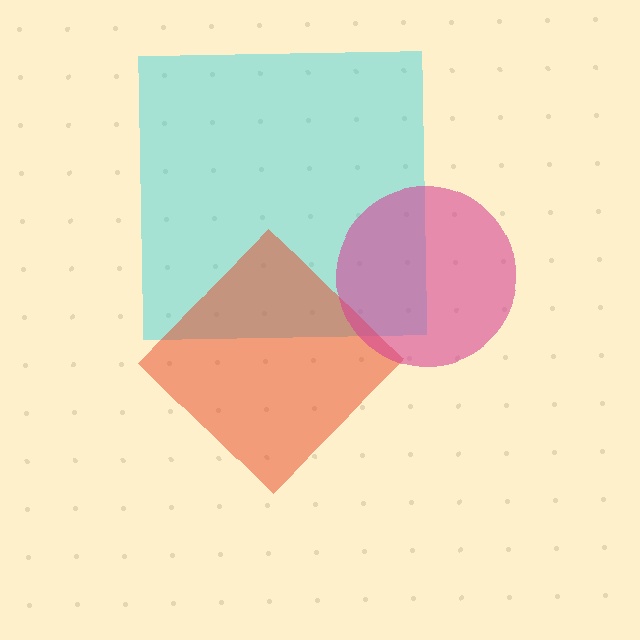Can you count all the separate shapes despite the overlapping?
Yes, there are 3 separate shapes.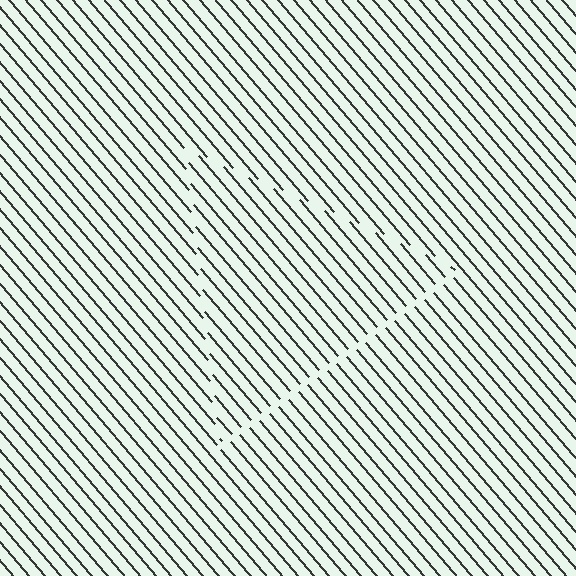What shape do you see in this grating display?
An illusory triangle. The interior of the shape contains the same grating, shifted by half a period — the contour is defined by the phase discontinuity where line-ends from the inner and outer gratings abut.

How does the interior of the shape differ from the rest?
The interior of the shape contains the same grating, shifted by half a period — the contour is defined by the phase discontinuity where line-ends from the inner and outer gratings abut.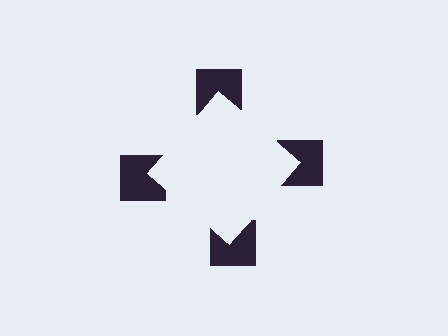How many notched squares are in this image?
There are 4 — one at each vertex of the illusory square.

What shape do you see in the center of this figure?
An illusory square — its edges are inferred from the aligned wedge cuts in the notched squares, not physically drawn.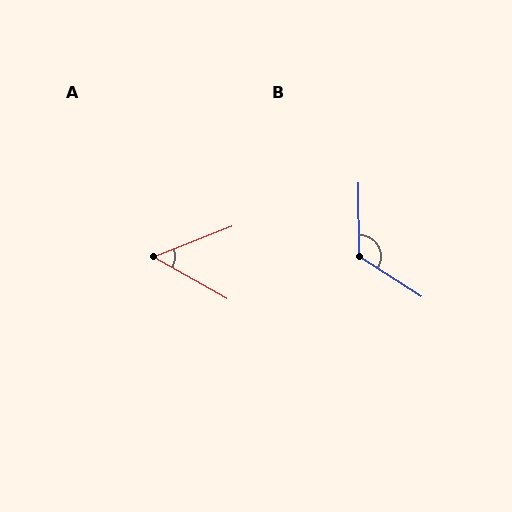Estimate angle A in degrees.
Approximately 50 degrees.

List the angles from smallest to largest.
A (50°), B (123°).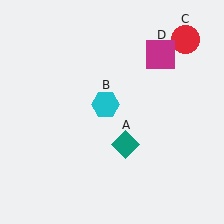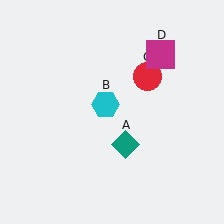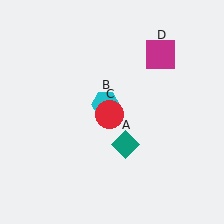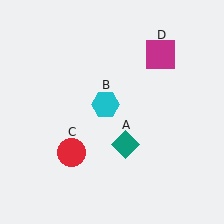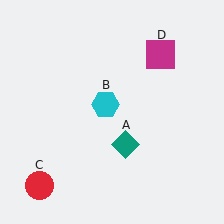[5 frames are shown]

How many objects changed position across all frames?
1 object changed position: red circle (object C).